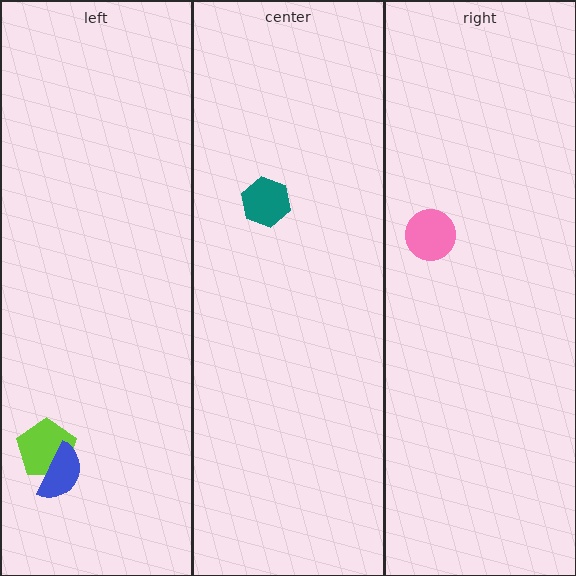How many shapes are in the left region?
2.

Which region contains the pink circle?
The right region.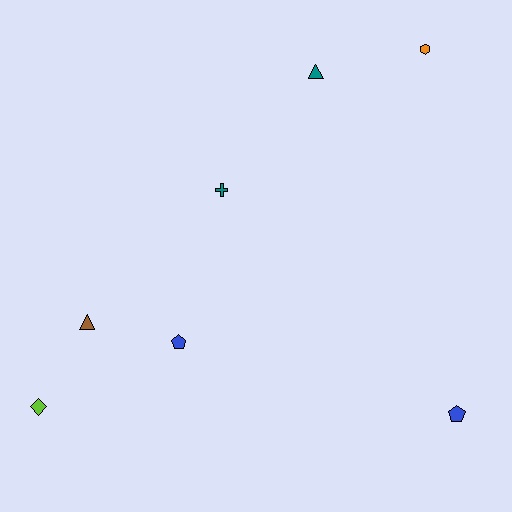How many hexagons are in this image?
There is 1 hexagon.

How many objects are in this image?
There are 7 objects.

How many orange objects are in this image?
There is 1 orange object.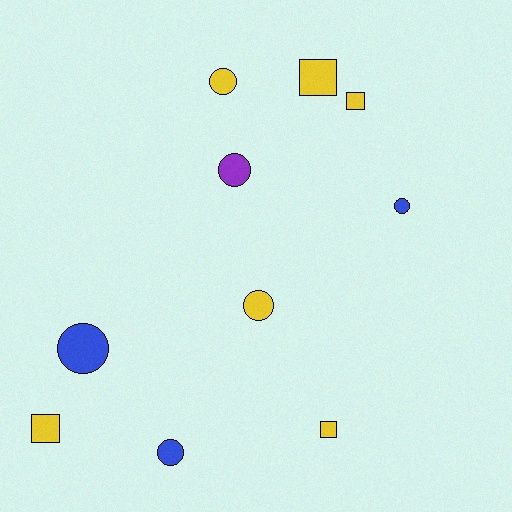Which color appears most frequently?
Yellow, with 6 objects.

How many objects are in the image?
There are 10 objects.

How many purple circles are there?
There is 1 purple circle.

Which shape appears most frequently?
Circle, with 6 objects.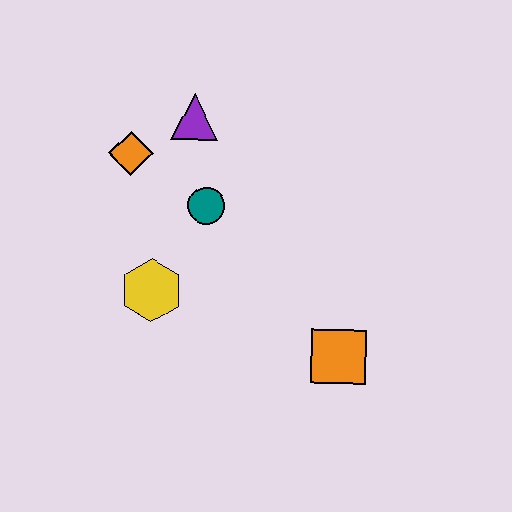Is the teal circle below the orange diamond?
Yes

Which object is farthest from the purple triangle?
The orange square is farthest from the purple triangle.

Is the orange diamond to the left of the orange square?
Yes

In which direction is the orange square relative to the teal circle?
The orange square is below the teal circle.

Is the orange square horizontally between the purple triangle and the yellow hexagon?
No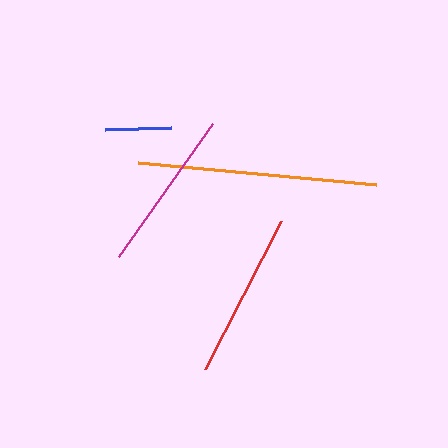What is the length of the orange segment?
The orange segment is approximately 239 pixels long.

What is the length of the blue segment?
The blue segment is approximately 66 pixels long.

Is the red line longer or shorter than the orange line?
The orange line is longer than the red line.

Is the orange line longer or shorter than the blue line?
The orange line is longer than the blue line.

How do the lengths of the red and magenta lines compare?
The red and magenta lines are approximately the same length.